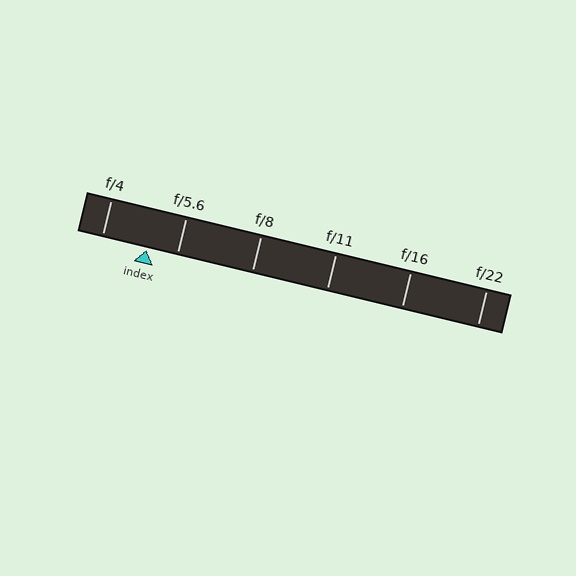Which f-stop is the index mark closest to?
The index mark is closest to f/5.6.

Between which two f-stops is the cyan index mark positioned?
The index mark is between f/4 and f/5.6.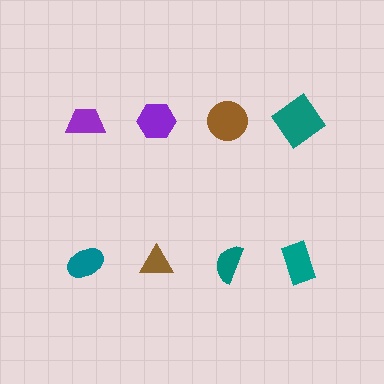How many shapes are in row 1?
4 shapes.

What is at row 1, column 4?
A teal diamond.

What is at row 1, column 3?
A brown circle.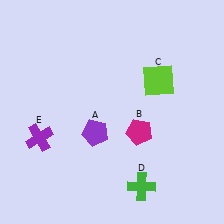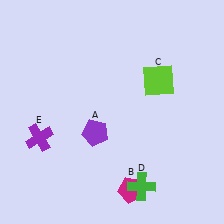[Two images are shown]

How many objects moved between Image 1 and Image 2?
1 object moved between the two images.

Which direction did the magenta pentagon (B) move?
The magenta pentagon (B) moved down.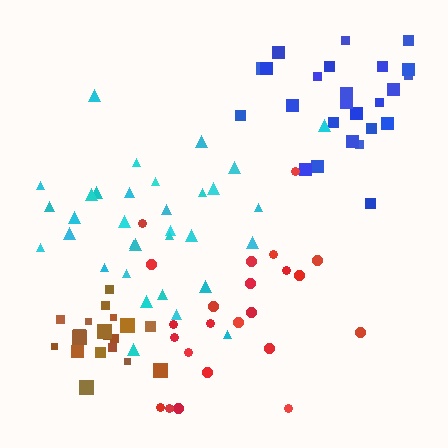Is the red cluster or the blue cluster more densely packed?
Blue.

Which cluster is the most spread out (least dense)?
Red.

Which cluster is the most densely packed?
Brown.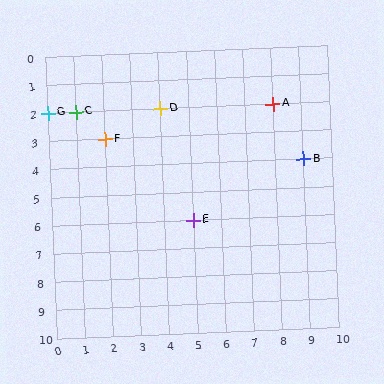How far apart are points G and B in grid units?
Points G and B are 9 columns and 2 rows apart (about 9.2 grid units diagonally).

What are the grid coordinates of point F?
Point F is at grid coordinates (2, 3).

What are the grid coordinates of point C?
Point C is at grid coordinates (1, 2).